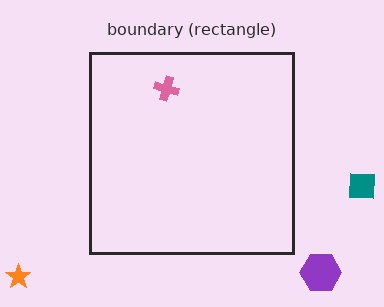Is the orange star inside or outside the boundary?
Outside.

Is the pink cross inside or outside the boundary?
Inside.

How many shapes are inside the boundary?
1 inside, 3 outside.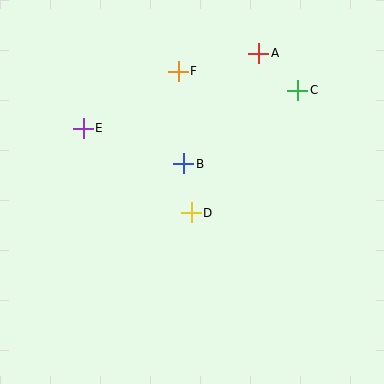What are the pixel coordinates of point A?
Point A is at (259, 53).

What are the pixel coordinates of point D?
Point D is at (191, 213).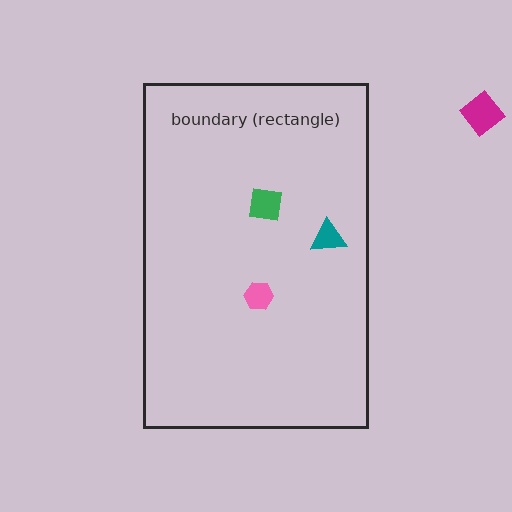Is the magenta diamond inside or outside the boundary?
Outside.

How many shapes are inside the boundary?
3 inside, 1 outside.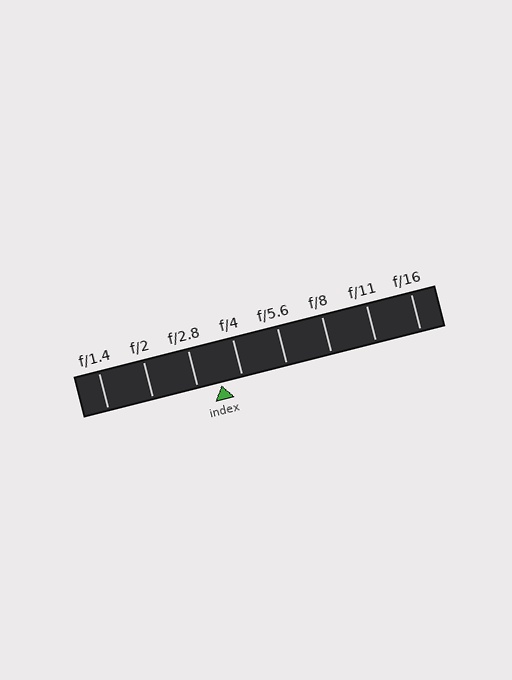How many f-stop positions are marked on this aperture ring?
There are 8 f-stop positions marked.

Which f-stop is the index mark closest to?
The index mark is closest to f/4.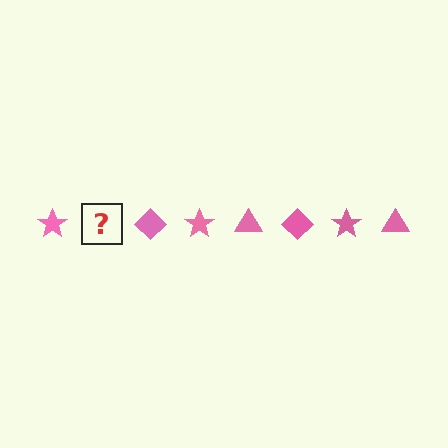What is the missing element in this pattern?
The missing element is a pink triangle.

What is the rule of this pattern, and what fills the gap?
The rule is that the pattern cycles through star, triangle, diamond shapes in pink. The gap should be filled with a pink triangle.